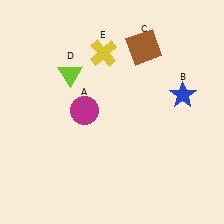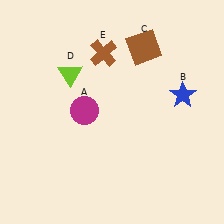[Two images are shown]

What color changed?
The cross (E) changed from yellow in Image 1 to brown in Image 2.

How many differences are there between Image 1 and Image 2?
There is 1 difference between the two images.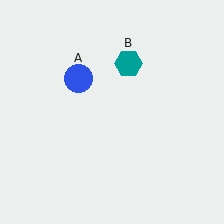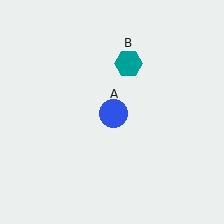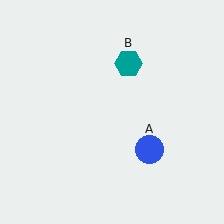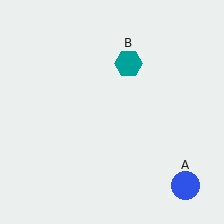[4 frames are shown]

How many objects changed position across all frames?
1 object changed position: blue circle (object A).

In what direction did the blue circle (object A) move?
The blue circle (object A) moved down and to the right.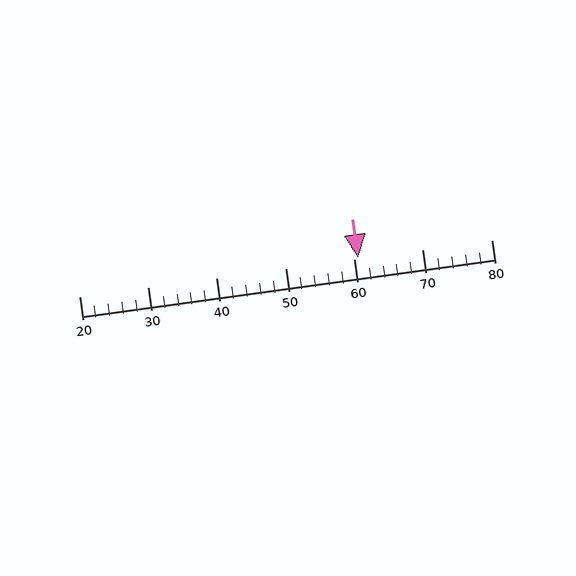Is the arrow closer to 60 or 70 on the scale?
The arrow is closer to 60.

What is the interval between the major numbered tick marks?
The major tick marks are spaced 10 units apart.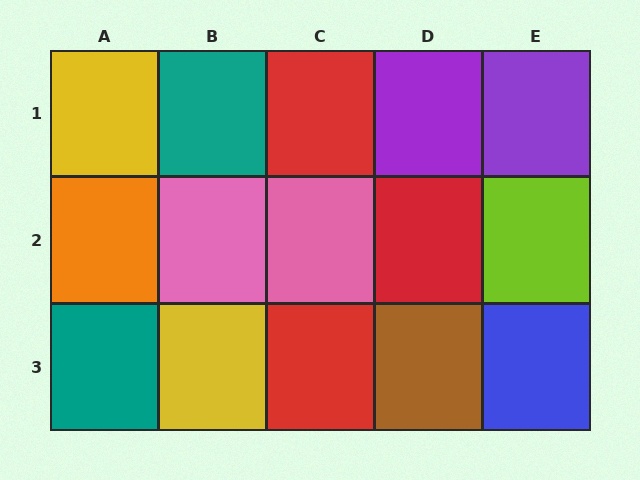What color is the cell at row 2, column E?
Lime.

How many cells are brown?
1 cell is brown.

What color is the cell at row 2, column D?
Red.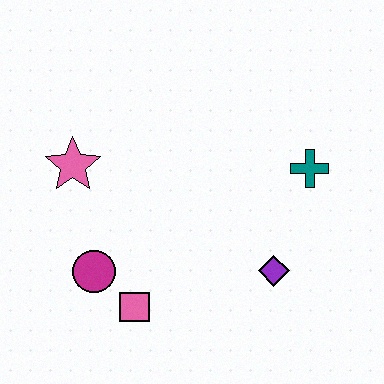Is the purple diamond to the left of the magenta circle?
No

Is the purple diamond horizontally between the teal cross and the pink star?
Yes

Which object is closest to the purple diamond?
The teal cross is closest to the purple diamond.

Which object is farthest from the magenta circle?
The teal cross is farthest from the magenta circle.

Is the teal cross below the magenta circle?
No